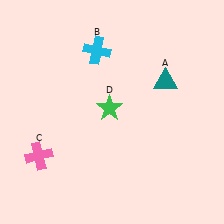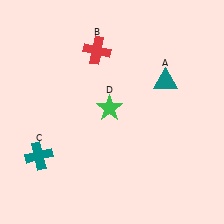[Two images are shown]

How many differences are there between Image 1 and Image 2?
There are 2 differences between the two images.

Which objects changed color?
B changed from cyan to red. C changed from pink to teal.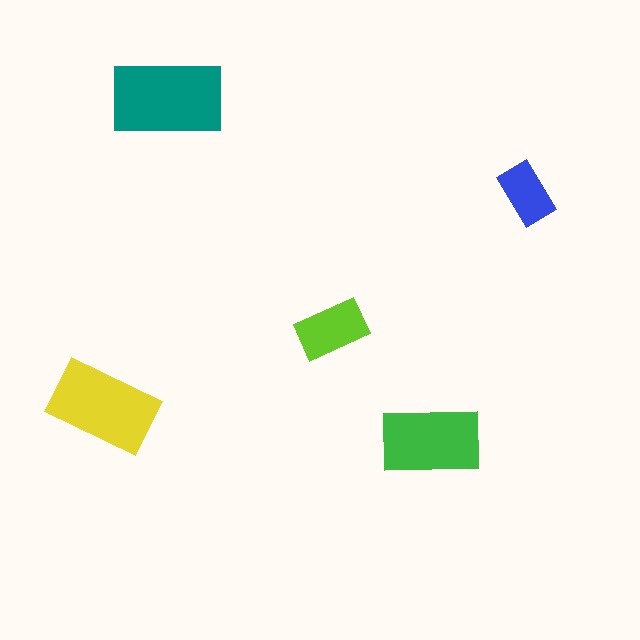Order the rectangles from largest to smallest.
the teal one, the yellow one, the green one, the lime one, the blue one.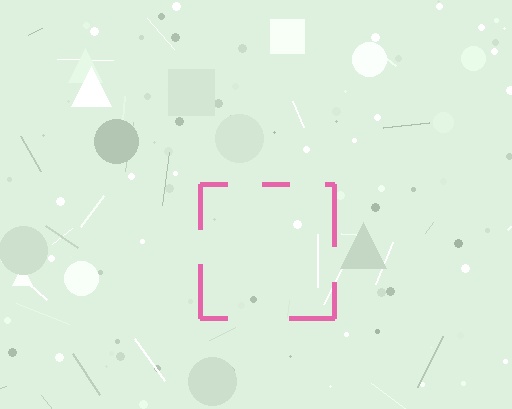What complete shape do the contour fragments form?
The contour fragments form a square.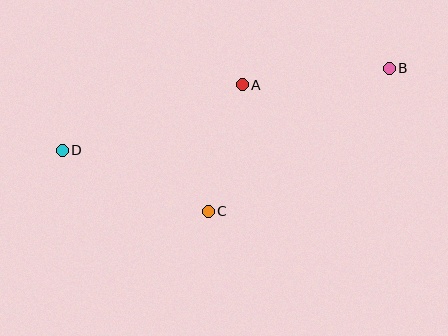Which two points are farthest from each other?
Points B and D are farthest from each other.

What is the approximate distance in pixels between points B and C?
The distance between B and C is approximately 231 pixels.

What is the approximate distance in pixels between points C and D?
The distance between C and D is approximately 158 pixels.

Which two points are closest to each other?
Points A and C are closest to each other.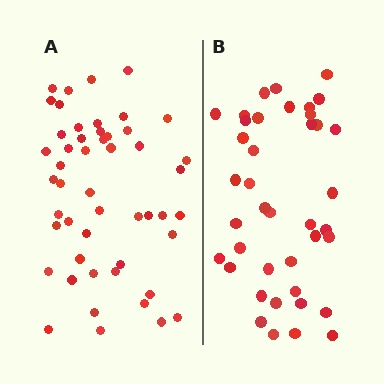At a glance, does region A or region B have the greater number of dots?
Region A (the left region) has more dots.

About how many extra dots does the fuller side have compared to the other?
Region A has roughly 10 or so more dots than region B.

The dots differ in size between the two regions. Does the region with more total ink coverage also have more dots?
No. Region B has more total ink coverage because its dots are larger, but region A actually contains more individual dots. Total area can be misleading — the number of items is what matters here.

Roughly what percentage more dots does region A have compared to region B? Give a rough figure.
About 25% more.